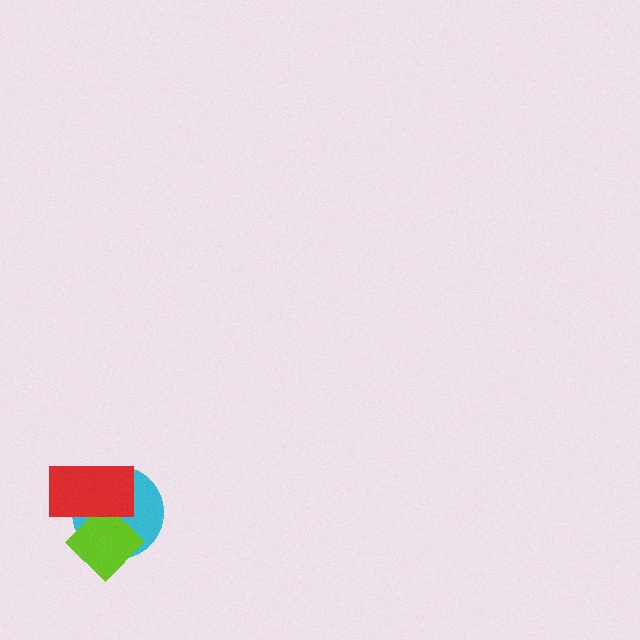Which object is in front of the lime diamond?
The red rectangle is in front of the lime diamond.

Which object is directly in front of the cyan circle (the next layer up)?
The lime diamond is directly in front of the cyan circle.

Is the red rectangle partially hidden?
No, no other shape covers it.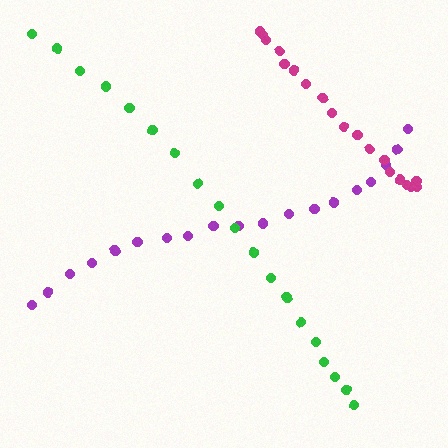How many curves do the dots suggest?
There are 3 distinct paths.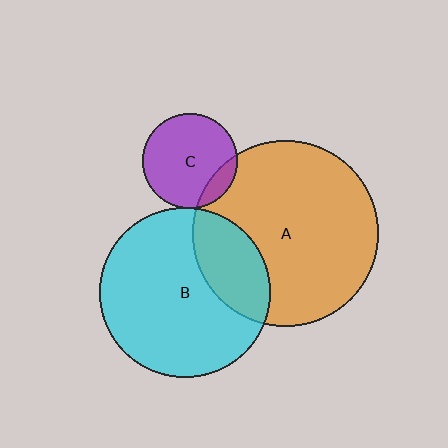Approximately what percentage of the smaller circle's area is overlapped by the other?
Approximately 5%.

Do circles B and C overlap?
Yes.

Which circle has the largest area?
Circle A (orange).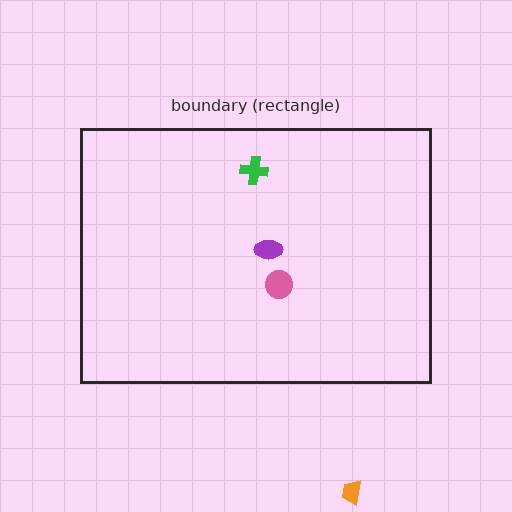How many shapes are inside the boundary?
3 inside, 1 outside.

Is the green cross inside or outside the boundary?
Inside.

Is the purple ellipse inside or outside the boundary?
Inside.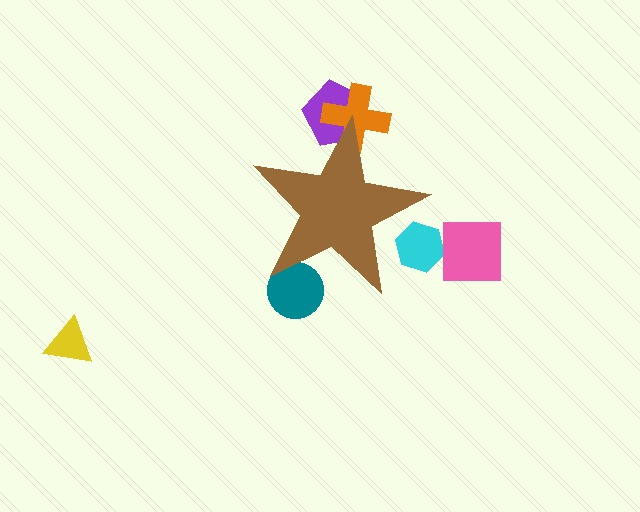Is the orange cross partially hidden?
Yes, the orange cross is partially hidden behind the brown star.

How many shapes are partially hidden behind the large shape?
4 shapes are partially hidden.